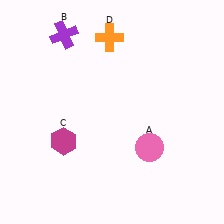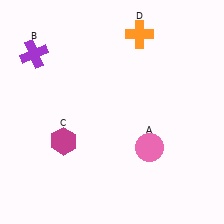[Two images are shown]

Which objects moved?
The objects that moved are: the purple cross (B), the orange cross (D).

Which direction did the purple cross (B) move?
The purple cross (B) moved left.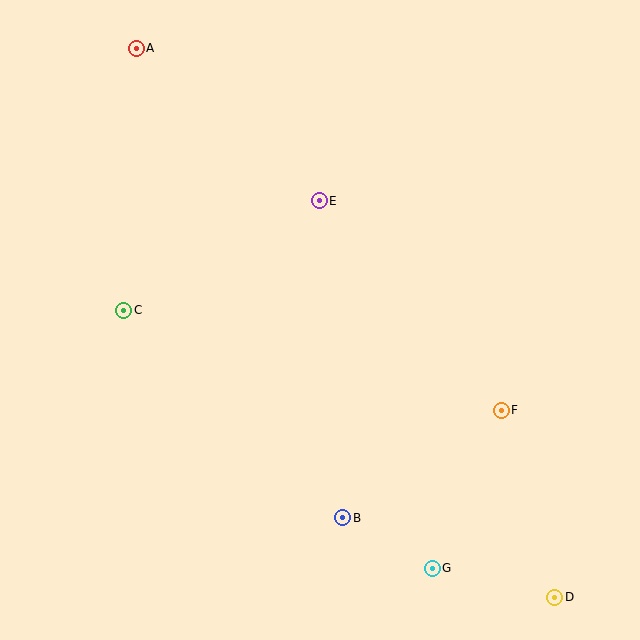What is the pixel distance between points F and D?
The distance between F and D is 194 pixels.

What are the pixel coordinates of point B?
Point B is at (343, 518).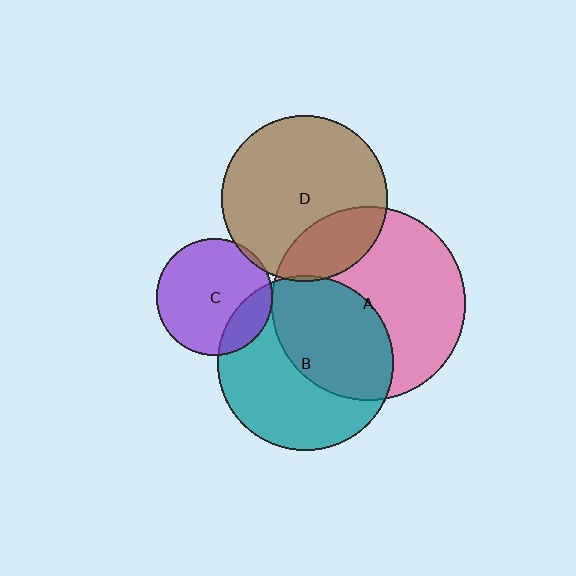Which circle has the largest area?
Circle A (pink).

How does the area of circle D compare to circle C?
Approximately 2.0 times.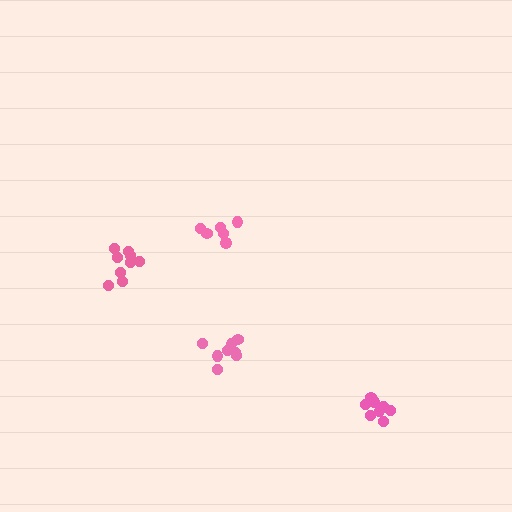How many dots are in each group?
Group 1: 6 dots, Group 2: 8 dots, Group 3: 8 dots, Group 4: 9 dots (31 total).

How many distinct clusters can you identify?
There are 4 distinct clusters.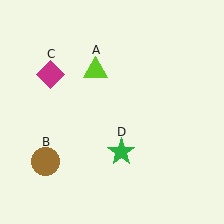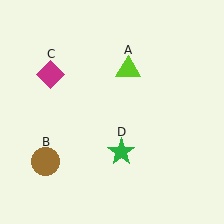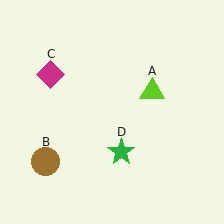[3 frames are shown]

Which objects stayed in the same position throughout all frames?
Brown circle (object B) and magenta diamond (object C) and green star (object D) remained stationary.